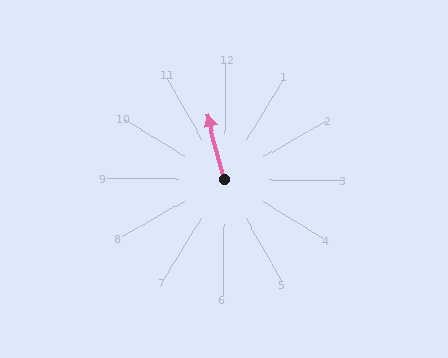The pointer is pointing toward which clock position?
Roughly 12 o'clock.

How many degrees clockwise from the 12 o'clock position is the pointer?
Approximately 345 degrees.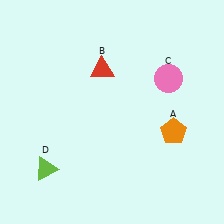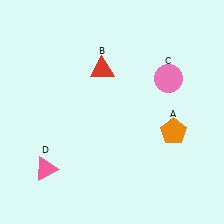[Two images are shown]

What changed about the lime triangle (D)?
In Image 1, D is lime. In Image 2, it changed to pink.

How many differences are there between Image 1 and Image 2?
There is 1 difference between the two images.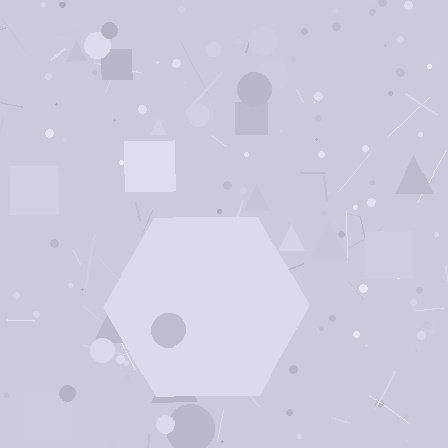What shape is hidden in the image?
A hexagon is hidden in the image.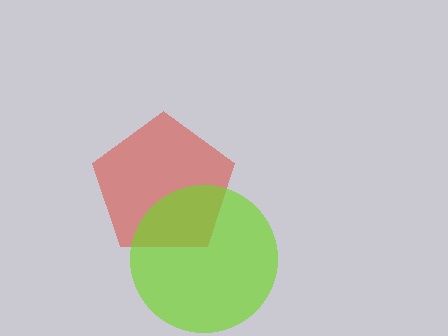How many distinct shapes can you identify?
There are 2 distinct shapes: a red pentagon, a lime circle.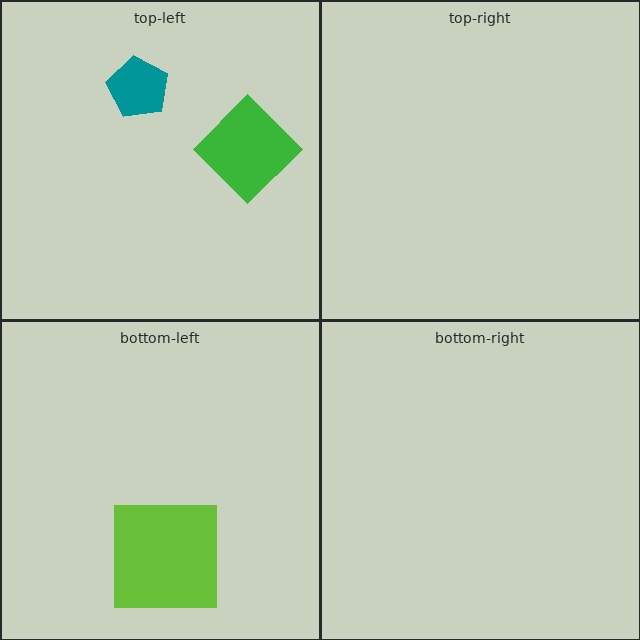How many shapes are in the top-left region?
2.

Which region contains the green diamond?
The top-left region.